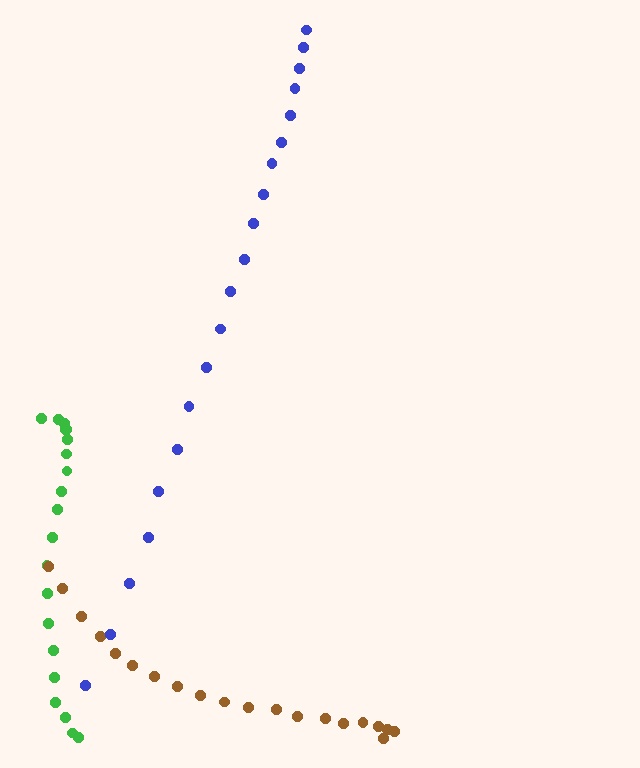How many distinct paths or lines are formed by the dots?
There are 3 distinct paths.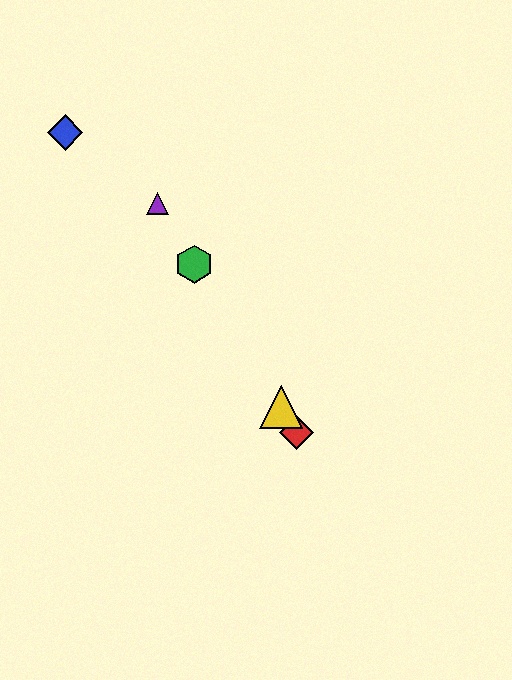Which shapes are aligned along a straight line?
The red diamond, the green hexagon, the yellow triangle, the purple triangle are aligned along a straight line.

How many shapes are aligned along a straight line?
4 shapes (the red diamond, the green hexagon, the yellow triangle, the purple triangle) are aligned along a straight line.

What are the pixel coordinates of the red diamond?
The red diamond is at (296, 432).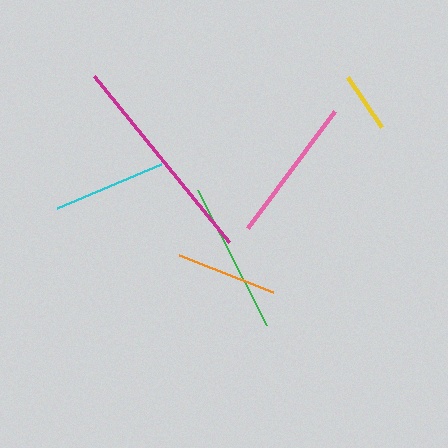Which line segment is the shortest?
The yellow line is the shortest at approximately 61 pixels.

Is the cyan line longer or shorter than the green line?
The green line is longer than the cyan line.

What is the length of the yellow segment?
The yellow segment is approximately 61 pixels long.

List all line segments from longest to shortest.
From longest to shortest: magenta, green, pink, cyan, orange, yellow.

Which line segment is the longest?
The magenta line is the longest at approximately 214 pixels.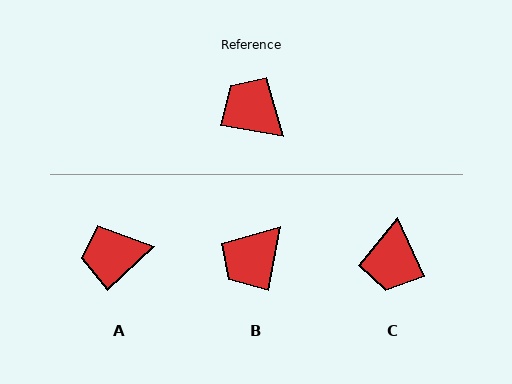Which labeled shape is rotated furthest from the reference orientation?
C, about 124 degrees away.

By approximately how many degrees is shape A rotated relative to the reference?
Approximately 53 degrees counter-clockwise.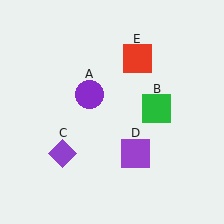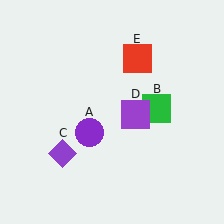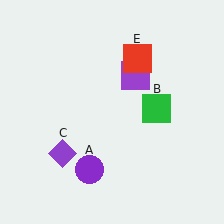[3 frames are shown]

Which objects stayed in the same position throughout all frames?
Green square (object B) and purple diamond (object C) and red square (object E) remained stationary.